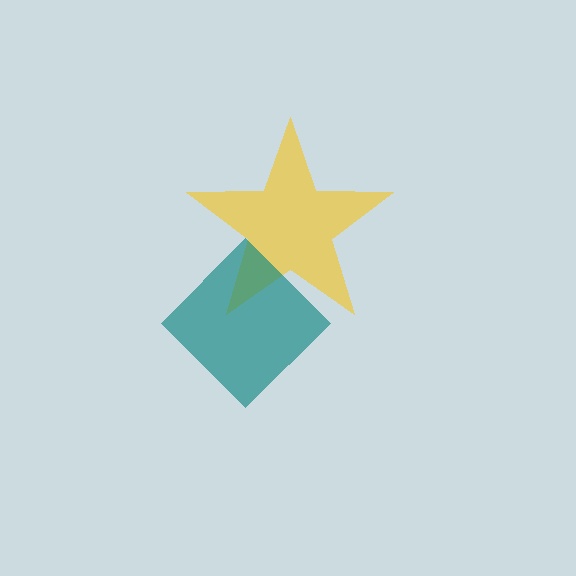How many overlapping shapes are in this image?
There are 2 overlapping shapes in the image.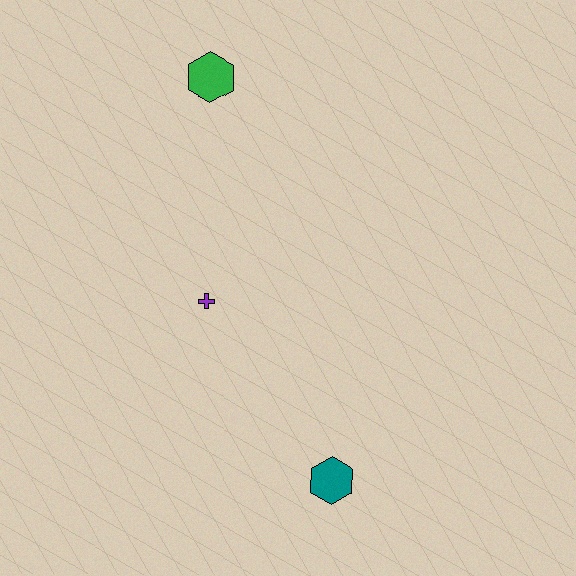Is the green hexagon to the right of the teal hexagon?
No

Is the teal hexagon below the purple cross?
Yes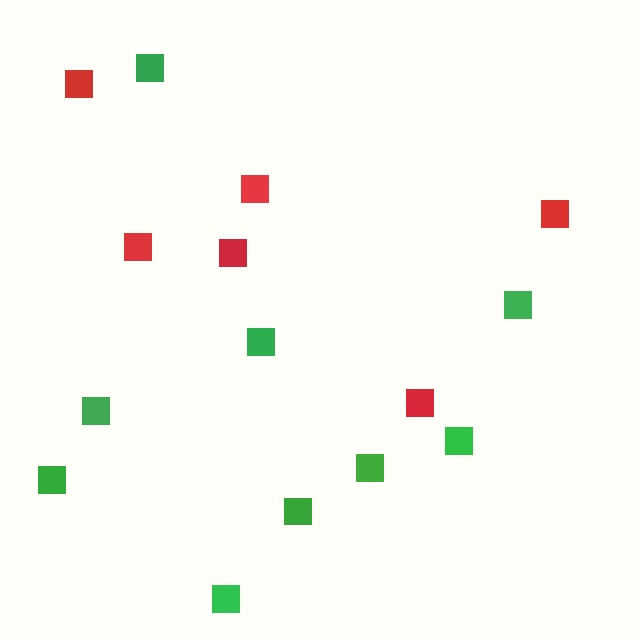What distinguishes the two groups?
There are 2 groups: one group of red squares (6) and one group of green squares (9).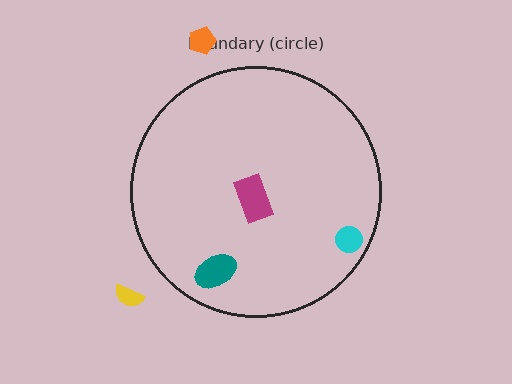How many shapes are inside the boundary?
3 inside, 2 outside.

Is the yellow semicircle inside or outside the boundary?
Outside.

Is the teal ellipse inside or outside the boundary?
Inside.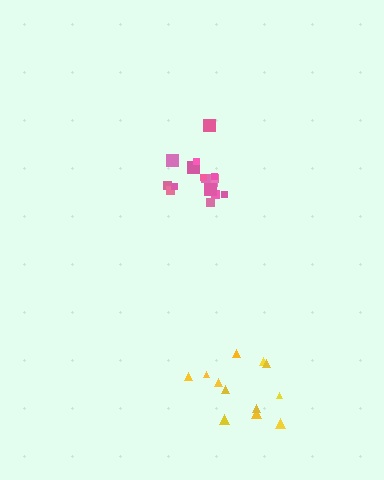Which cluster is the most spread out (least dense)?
Yellow.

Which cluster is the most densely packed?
Pink.